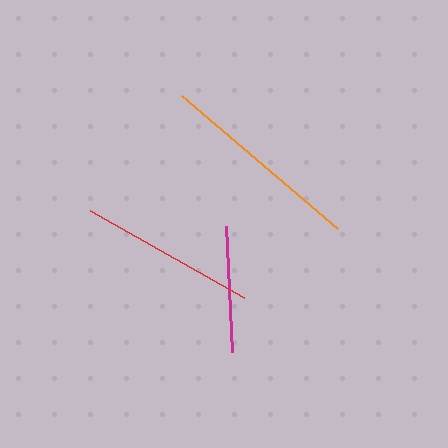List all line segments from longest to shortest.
From longest to shortest: orange, red, magenta.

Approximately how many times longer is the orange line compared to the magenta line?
The orange line is approximately 1.6 times the length of the magenta line.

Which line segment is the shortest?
The magenta line is the shortest at approximately 126 pixels.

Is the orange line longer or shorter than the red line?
The orange line is longer than the red line.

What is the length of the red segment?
The red segment is approximately 176 pixels long.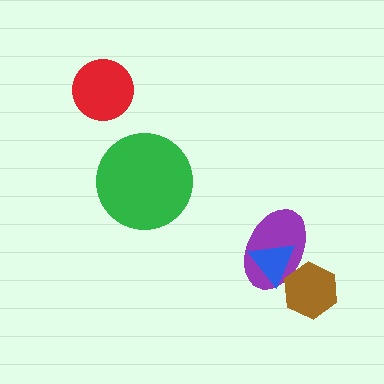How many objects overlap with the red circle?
0 objects overlap with the red circle.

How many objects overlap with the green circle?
0 objects overlap with the green circle.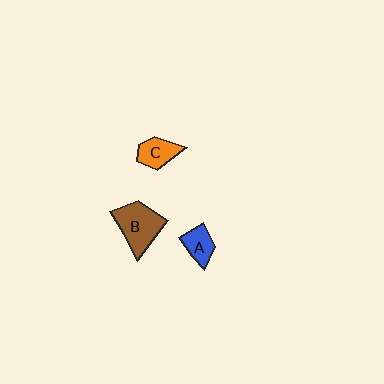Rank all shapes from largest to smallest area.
From largest to smallest: B (brown), C (orange), A (blue).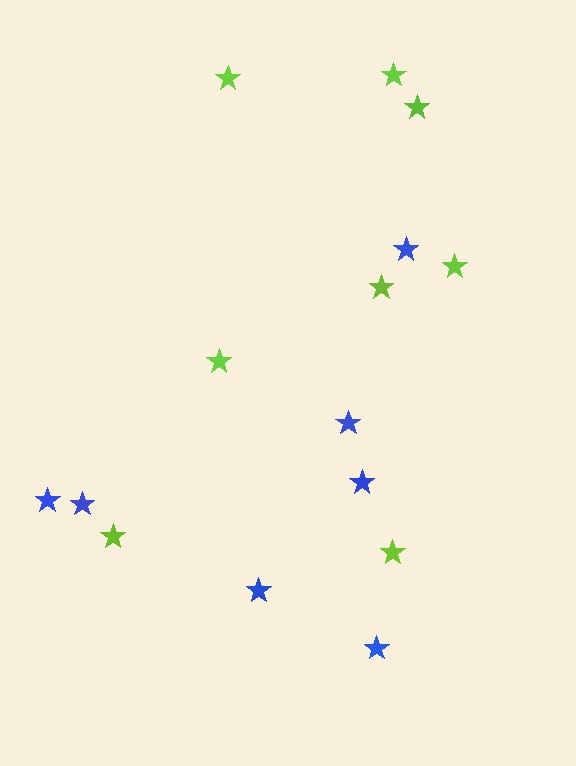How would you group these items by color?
There are 2 groups: one group of lime stars (8) and one group of blue stars (7).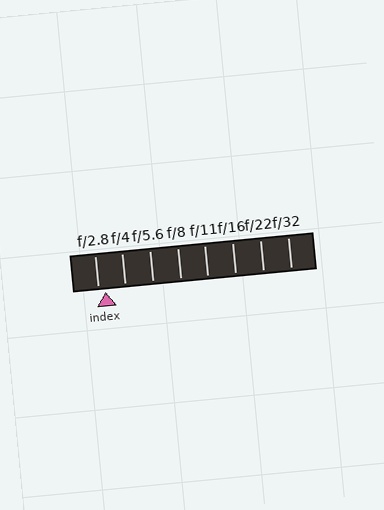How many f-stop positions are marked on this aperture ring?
There are 8 f-stop positions marked.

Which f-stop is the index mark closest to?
The index mark is closest to f/2.8.